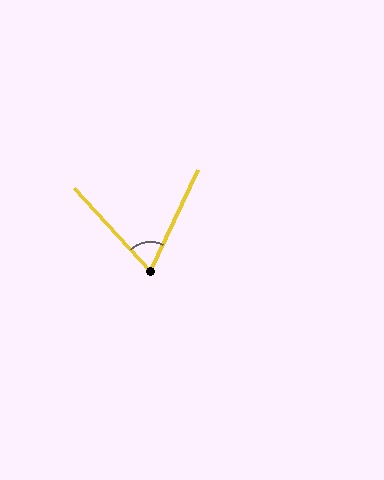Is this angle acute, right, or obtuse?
It is acute.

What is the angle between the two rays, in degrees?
Approximately 68 degrees.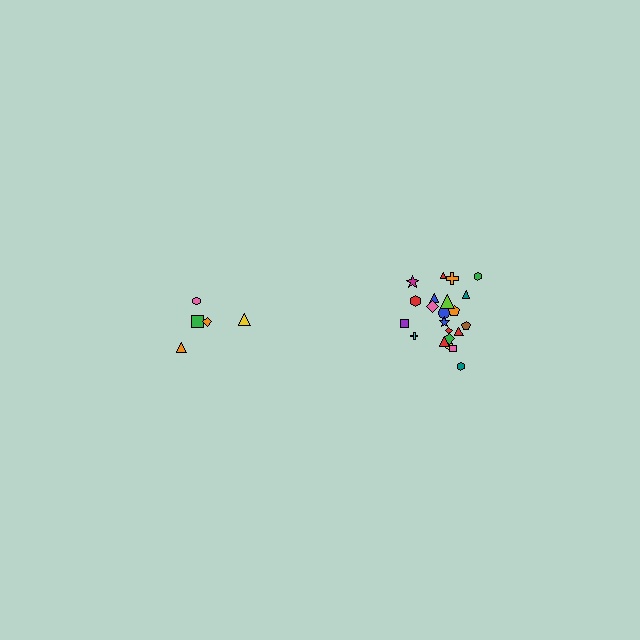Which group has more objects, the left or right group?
The right group.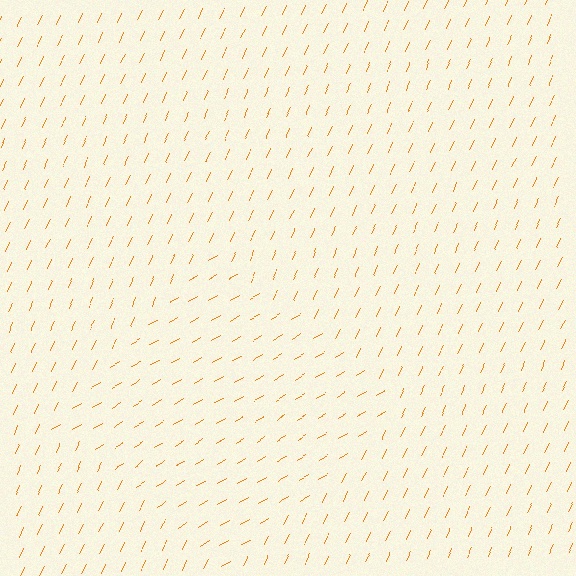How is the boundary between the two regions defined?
The boundary is defined purely by a change in line orientation (approximately 34 degrees difference). All lines are the same color and thickness.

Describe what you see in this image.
The image is filled with small orange line segments. A diamond region in the image has lines oriented differently from the surrounding lines, creating a visible texture boundary.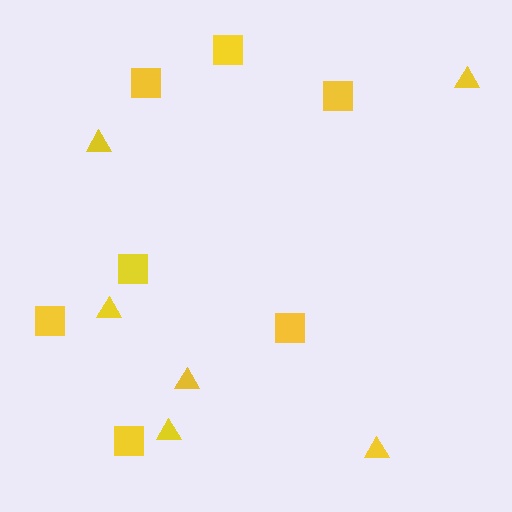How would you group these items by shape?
There are 2 groups: one group of triangles (6) and one group of squares (7).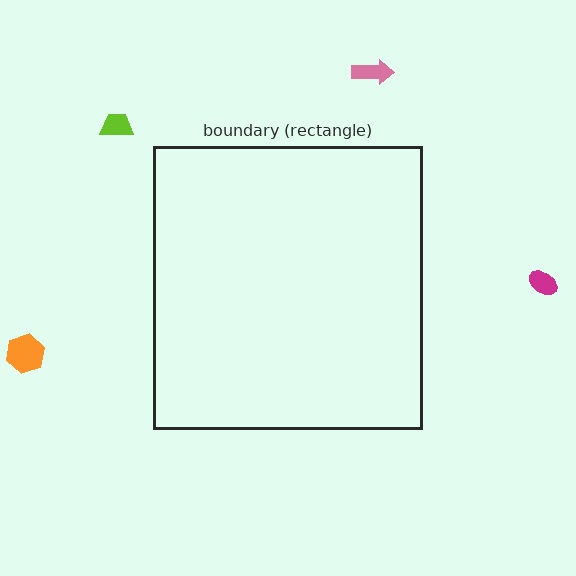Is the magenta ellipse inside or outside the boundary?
Outside.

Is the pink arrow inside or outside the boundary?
Outside.